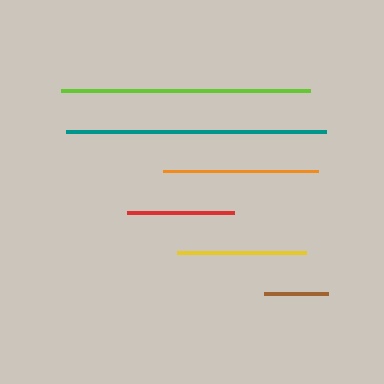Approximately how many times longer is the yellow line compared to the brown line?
The yellow line is approximately 2.0 times the length of the brown line.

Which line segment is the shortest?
The brown line is the shortest at approximately 64 pixels.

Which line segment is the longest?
The teal line is the longest at approximately 259 pixels.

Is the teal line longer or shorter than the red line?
The teal line is longer than the red line.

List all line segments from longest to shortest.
From longest to shortest: teal, lime, orange, yellow, red, brown.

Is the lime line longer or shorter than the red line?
The lime line is longer than the red line.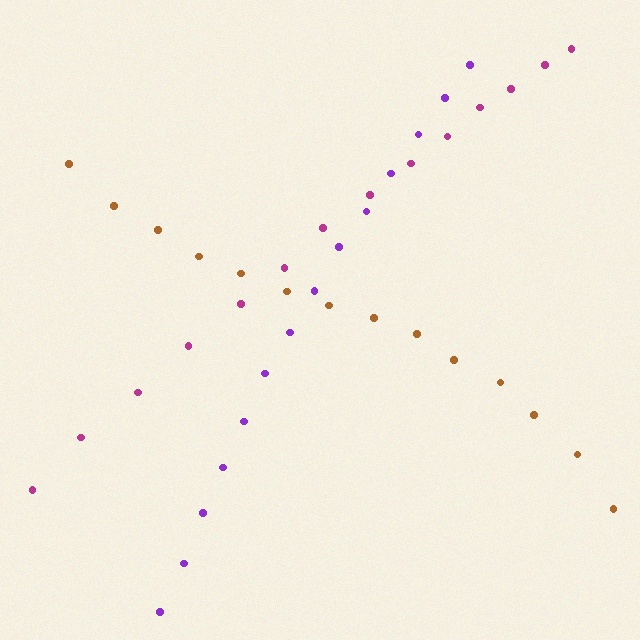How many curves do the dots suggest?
There are 3 distinct paths.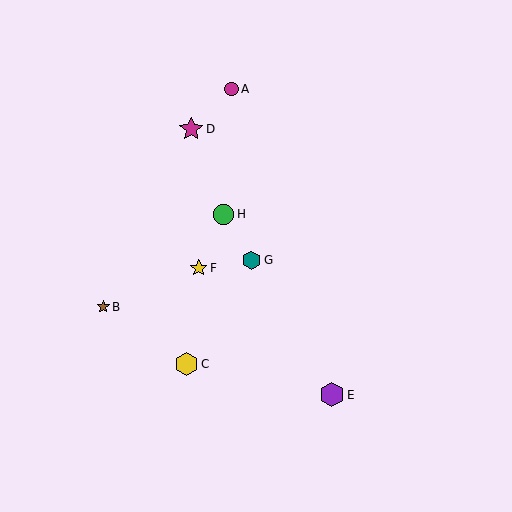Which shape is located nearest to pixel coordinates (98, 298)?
The brown star (labeled B) at (103, 307) is nearest to that location.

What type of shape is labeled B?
Shape B is a brown star.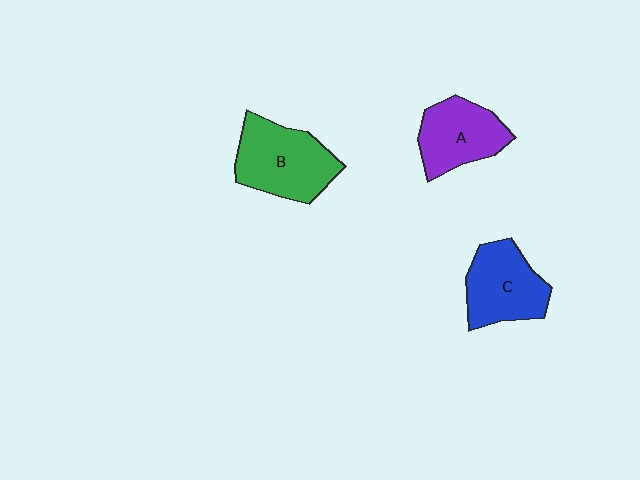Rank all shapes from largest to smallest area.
From largest to smallest: B (green), C (blue), A (purple).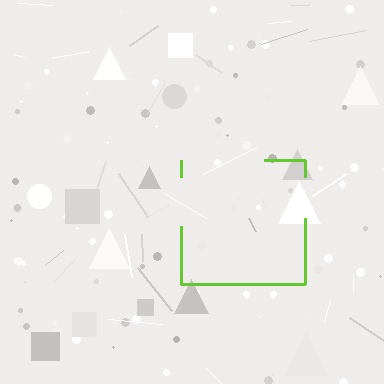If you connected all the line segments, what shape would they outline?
They would outline a square.